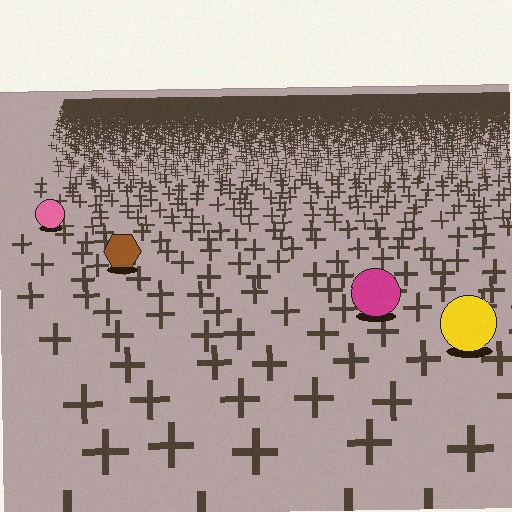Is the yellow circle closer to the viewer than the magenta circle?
Yes. The yellow circle is closer — you can tell from the texture gradient: the ground texture is coarser near it.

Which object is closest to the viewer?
The yellow circle is closest. The texture marks near it are larger and more spread out.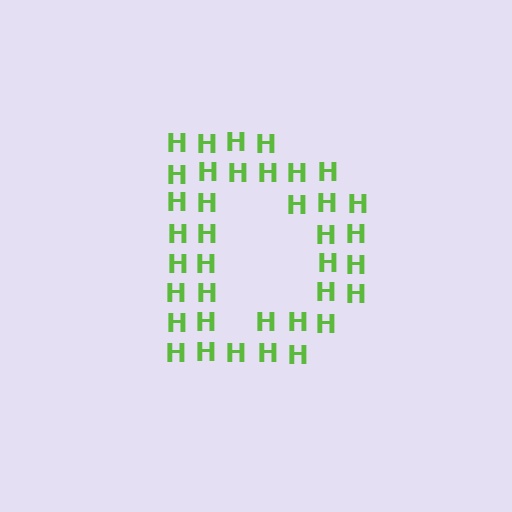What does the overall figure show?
The overall figure shows the letter D.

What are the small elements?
The small elements are letter H's.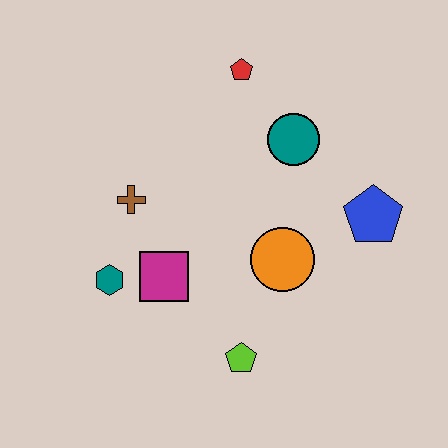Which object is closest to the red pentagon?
The teal circle is closest to the red pentagon.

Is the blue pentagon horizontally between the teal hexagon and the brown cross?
No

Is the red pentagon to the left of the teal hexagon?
No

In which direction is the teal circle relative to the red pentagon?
The teal circle is below the red pentagon.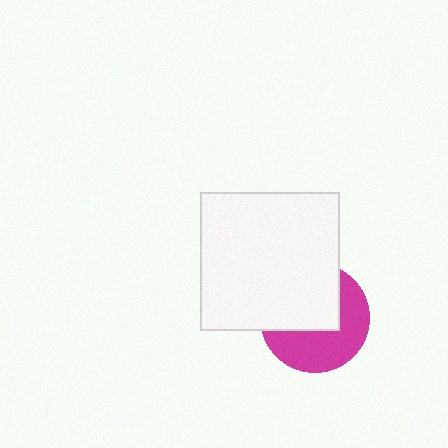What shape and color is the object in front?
The object in front is a white square.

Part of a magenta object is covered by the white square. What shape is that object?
It is a circle.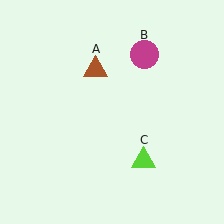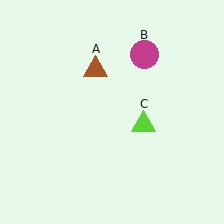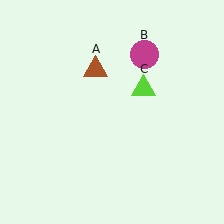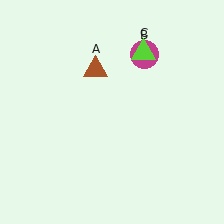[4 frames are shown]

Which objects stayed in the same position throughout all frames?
Brown triangle (object A) and magenta circle (object B) remained stationary.